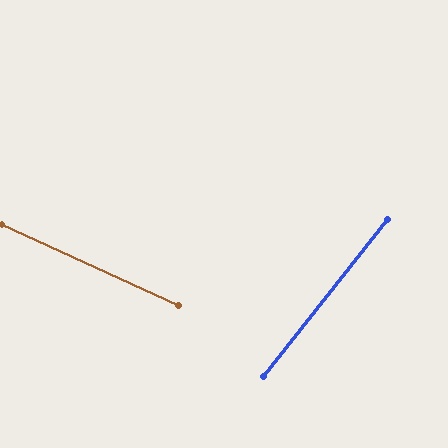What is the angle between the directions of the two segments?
Approximately 76 degrees.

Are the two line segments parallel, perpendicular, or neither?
Neither parallel nor perpendicular — they differ by about 76°.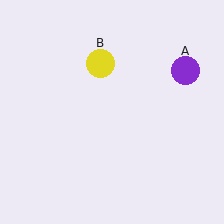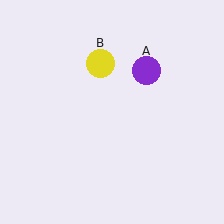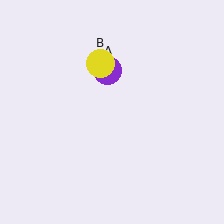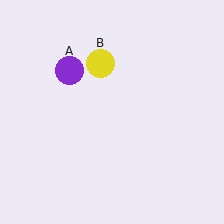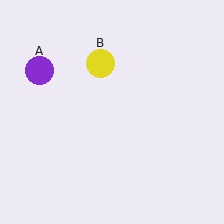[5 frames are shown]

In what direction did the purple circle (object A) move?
The purple circle (object A) moved left.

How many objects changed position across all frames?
1 object changed position: purple circle (object A).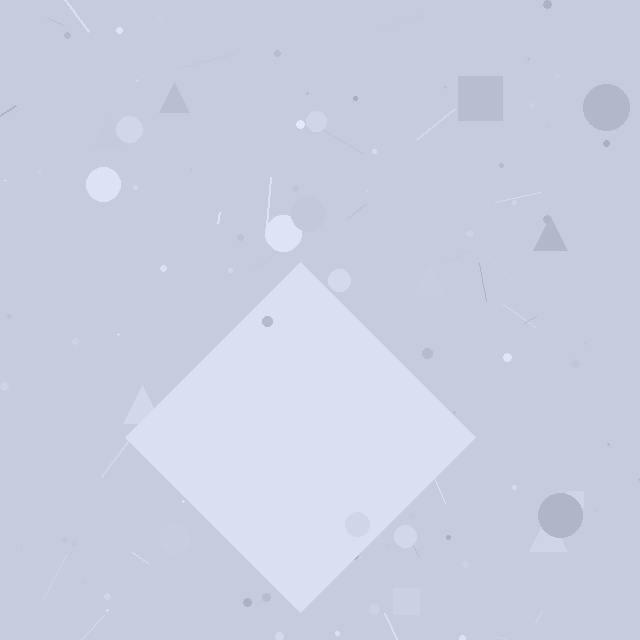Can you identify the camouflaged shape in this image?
The camouflaged shape is a diamond.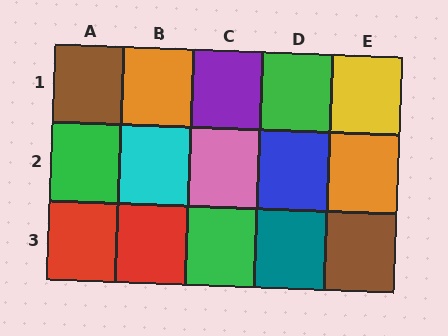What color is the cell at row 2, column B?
Cyan.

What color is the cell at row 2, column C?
Pink.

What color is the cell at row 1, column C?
Purple.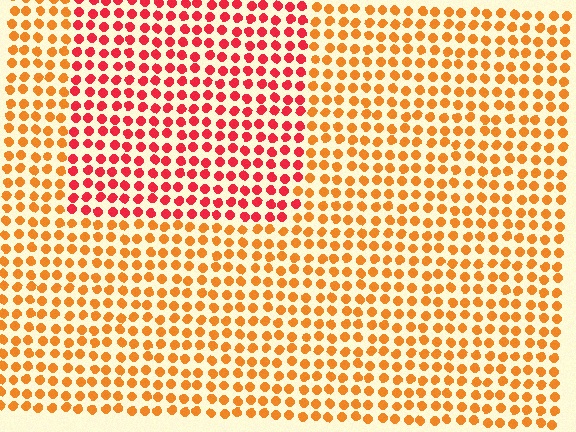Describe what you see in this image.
The image is filled with small orange elements in a uniform arrangement. A rectangle-shaped region is visible where the elements are tinted to a slightly different hue, forming a subtle color boundary.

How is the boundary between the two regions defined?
The boundary is defined purely by a slight shift in hue (about 37 degrees). Spacing, size, and orientation are identical on both sides.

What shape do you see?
I see a rectangle.